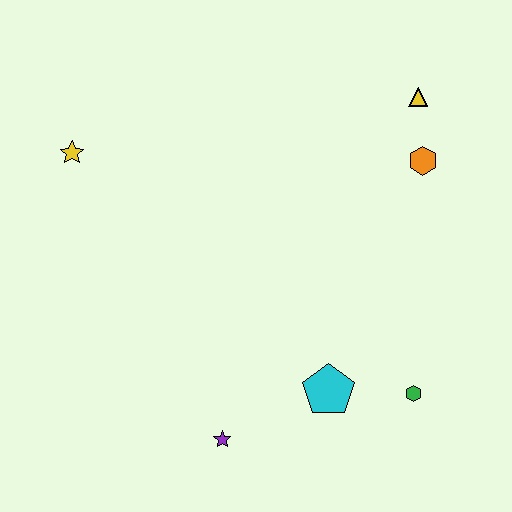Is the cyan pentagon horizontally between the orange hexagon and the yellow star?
Yes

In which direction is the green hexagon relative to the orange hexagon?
The green hexagon is below the orange hexagon.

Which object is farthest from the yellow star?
The green hexagon is farthest from the yellow star.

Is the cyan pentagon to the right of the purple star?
Yes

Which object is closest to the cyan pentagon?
The green hexagon is closest to the cyan pentagon.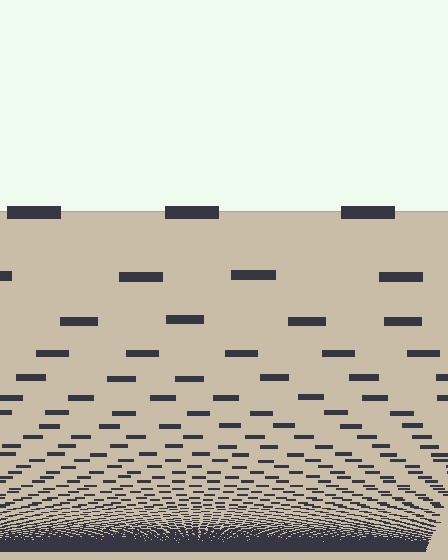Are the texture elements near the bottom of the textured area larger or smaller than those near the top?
Smaller. The gradient is inverted — elements near the bottom are smaller and denser.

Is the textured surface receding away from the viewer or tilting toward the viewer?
The surface appears to tilt toward the viewer. Texture elements get larger and sparser toward the top.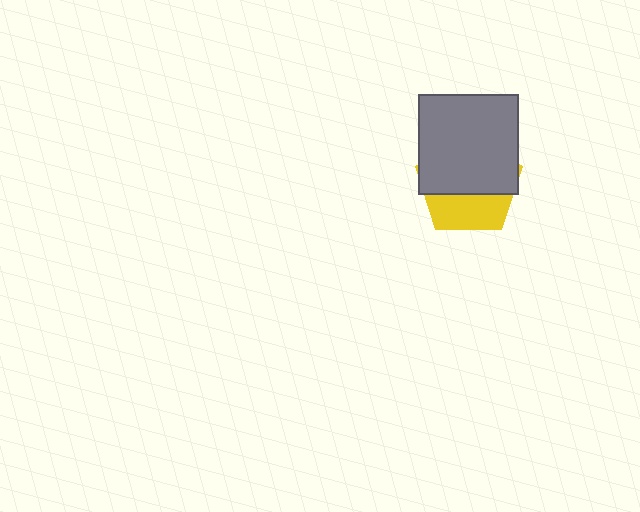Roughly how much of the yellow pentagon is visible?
A small part of it is visible (roughly 35%).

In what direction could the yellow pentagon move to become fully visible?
The yellow pentagon could move down. That would shift it out from behind the gray square entirely.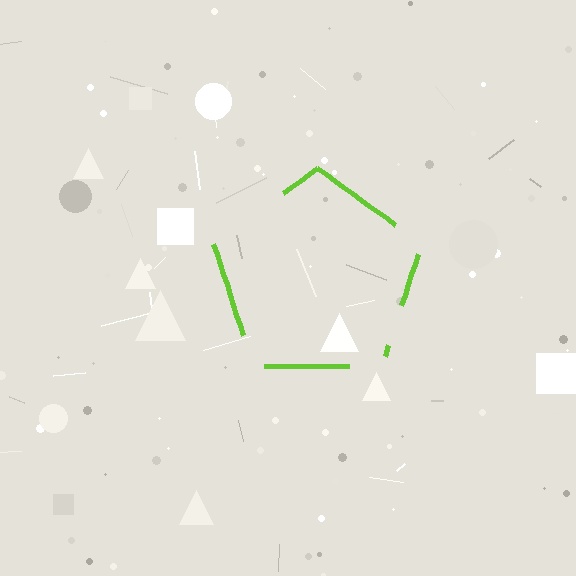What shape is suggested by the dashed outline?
The dashed outline suggests a pentagon.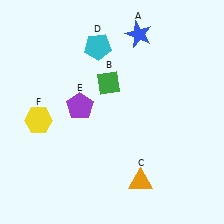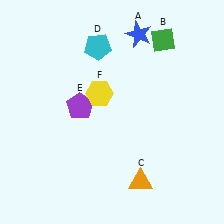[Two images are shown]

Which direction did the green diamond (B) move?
The green diamond (B) moved right.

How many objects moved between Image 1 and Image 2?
2 objects moved between the two images.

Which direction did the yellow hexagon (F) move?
The yellow hexagon (F) moved right.